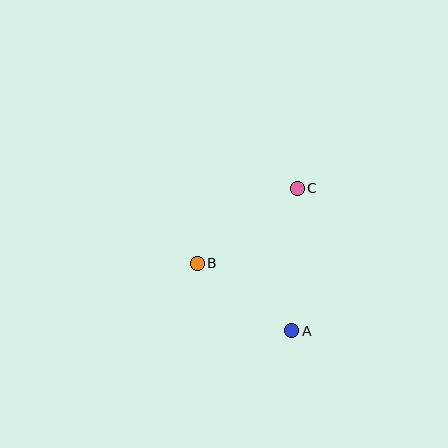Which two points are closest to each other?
Points A and B are closest to each other.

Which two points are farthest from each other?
Points A and C are farthest from each other.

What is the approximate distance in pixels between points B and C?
The distance between B and C is approximately 125 pixels.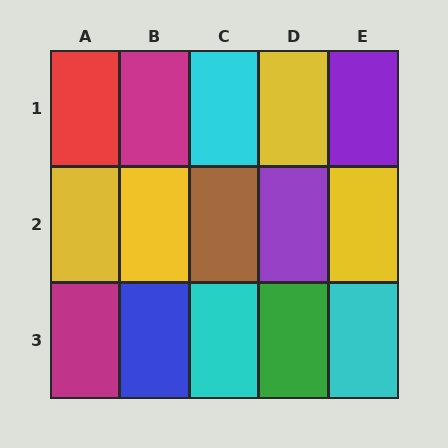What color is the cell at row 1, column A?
Red.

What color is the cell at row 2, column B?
Yellow.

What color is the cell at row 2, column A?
Yellow.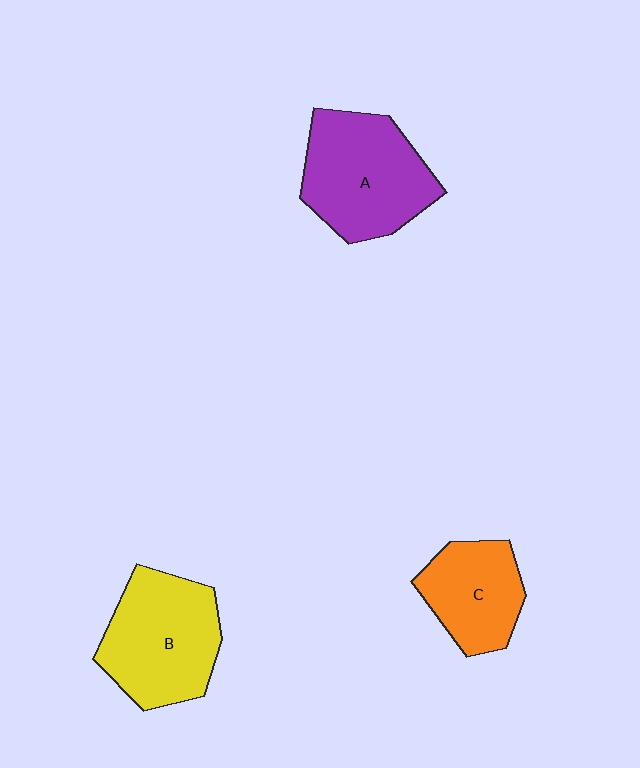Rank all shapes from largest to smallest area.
From largest to smallest: A (purple), B (yellow), C (orange).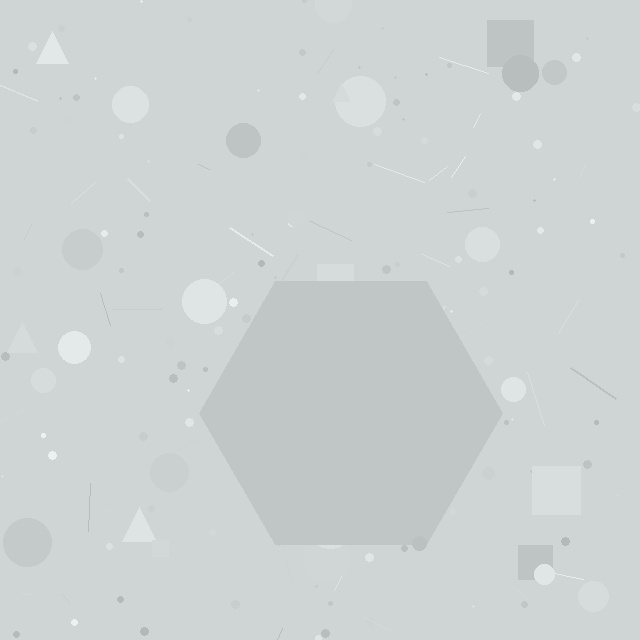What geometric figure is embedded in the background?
A hexagon is embedded in the background.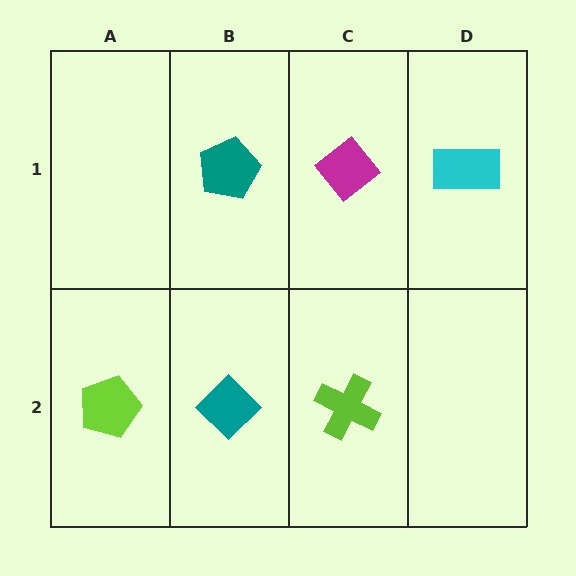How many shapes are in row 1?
3 shapes.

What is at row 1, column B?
A teal pentagon.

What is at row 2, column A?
A lime pentagon.